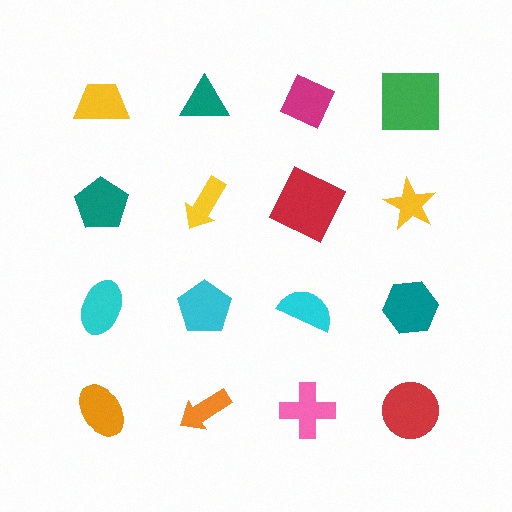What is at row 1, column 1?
A yellow trapezoid.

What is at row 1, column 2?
A teal triangle.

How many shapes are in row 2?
4 shapes.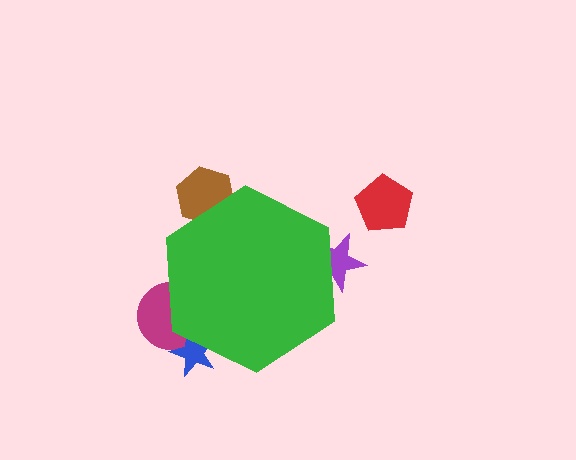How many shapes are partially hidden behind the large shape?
4 shapes are partially hidden.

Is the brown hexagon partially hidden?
Yes, the brown hexagon is partially hidden behind the green hexagon.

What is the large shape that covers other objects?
A green hexagon.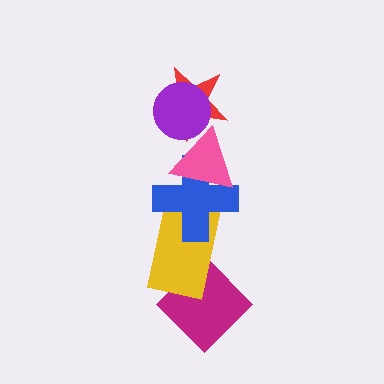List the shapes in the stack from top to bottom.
From top to bottom: the purple circle, the red star, the pink triangle, the blue cross, the yellow rectangle, the magenta diamond.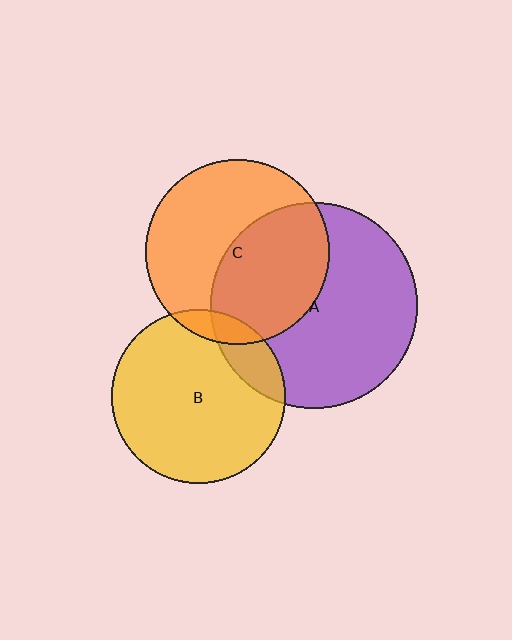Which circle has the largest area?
Circle A (purple).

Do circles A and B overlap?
Yes.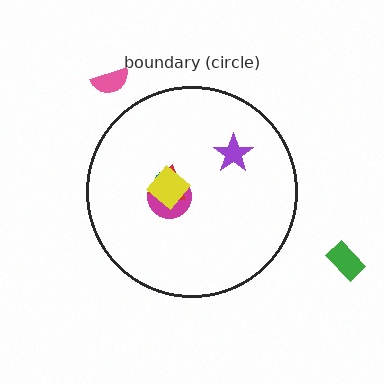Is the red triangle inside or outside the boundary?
Inside.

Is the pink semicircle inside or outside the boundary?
Outside.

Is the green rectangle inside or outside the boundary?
Outside.